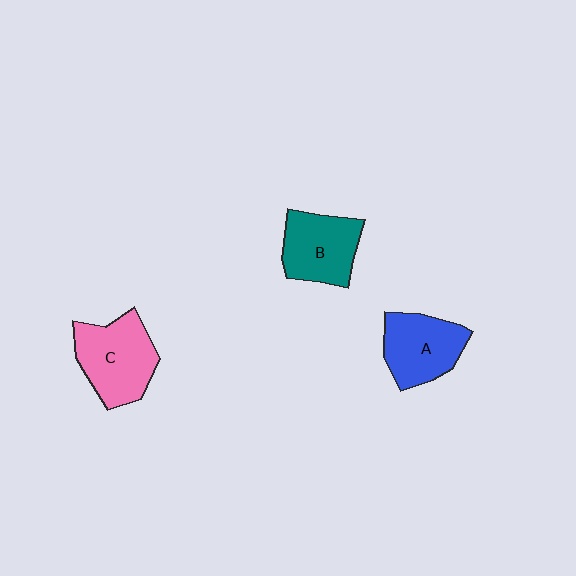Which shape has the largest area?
Shape C (pink).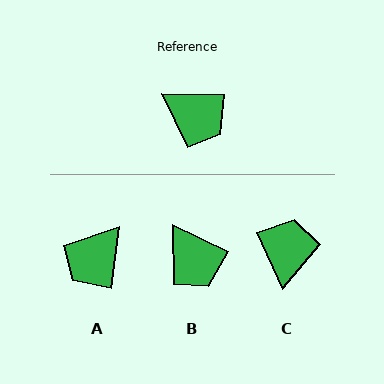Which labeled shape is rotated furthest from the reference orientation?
C, about 114 degrees away.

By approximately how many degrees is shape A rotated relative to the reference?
Approximately 97 degrees clockwise.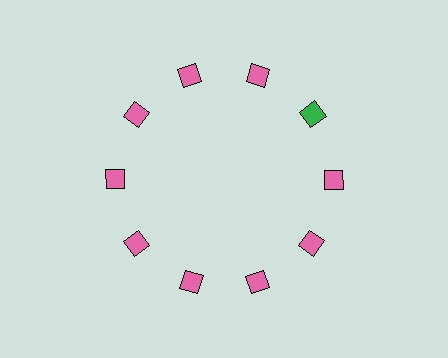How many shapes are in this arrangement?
There are 10 shapes arranged in a ring pattern.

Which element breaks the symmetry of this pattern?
The green diamond at roughly the 2 o'clock position breaks the symmetry. All other shapes are pink diamonds.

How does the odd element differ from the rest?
It has a different color: green instead of pink.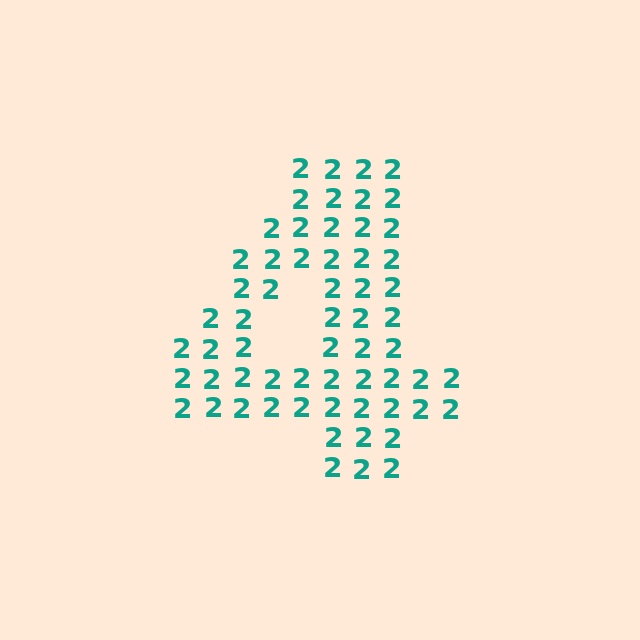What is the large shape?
The large shape is the digit 4.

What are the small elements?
The small elements are digit 2's.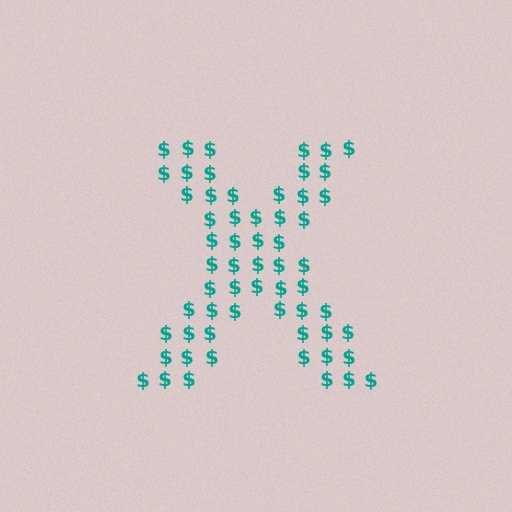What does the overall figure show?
The overall figure shows the letter X.